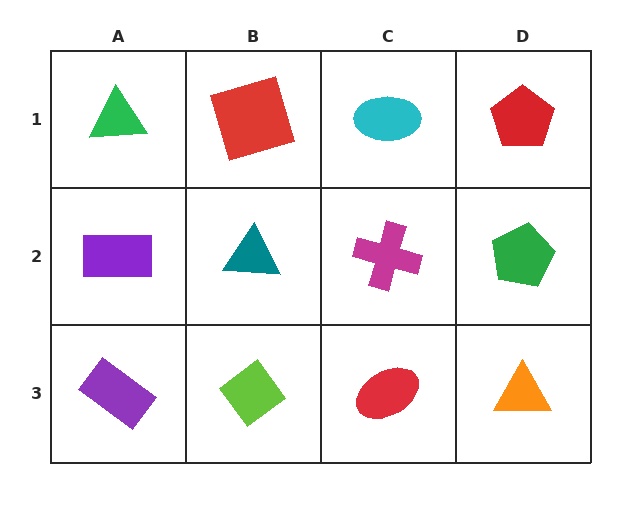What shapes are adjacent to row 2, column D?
A red pentagon (row 1, column D), an orange triangle (row 3, column D), a magenta cross (row 2, column C).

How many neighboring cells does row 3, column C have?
3.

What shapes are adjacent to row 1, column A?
A purple rectangle (row 2, column A), a red square (row 1, column B).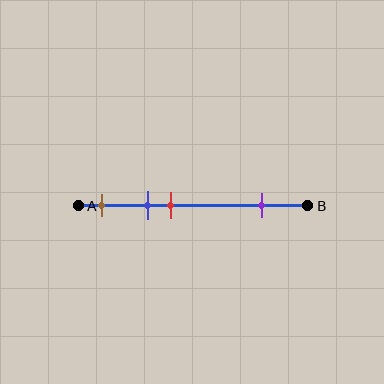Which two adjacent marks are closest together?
The blue and red marks are the closest adjacent pair.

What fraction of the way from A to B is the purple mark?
The purple mark is approximately 80% (0.8) of the way from A to B.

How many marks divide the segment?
There are 4 marks dividing the segment.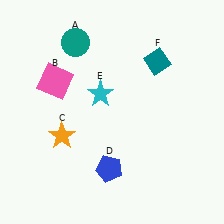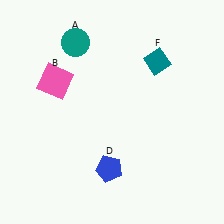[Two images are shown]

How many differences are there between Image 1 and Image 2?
There are 2 differences between the two images.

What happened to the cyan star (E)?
The cyan star (E) was removed in Image 2. It was in the top-left area of Image 1.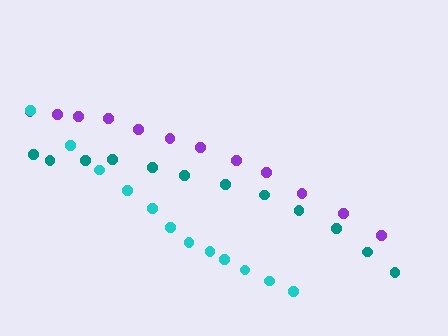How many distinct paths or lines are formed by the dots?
There are 3 distinct paths.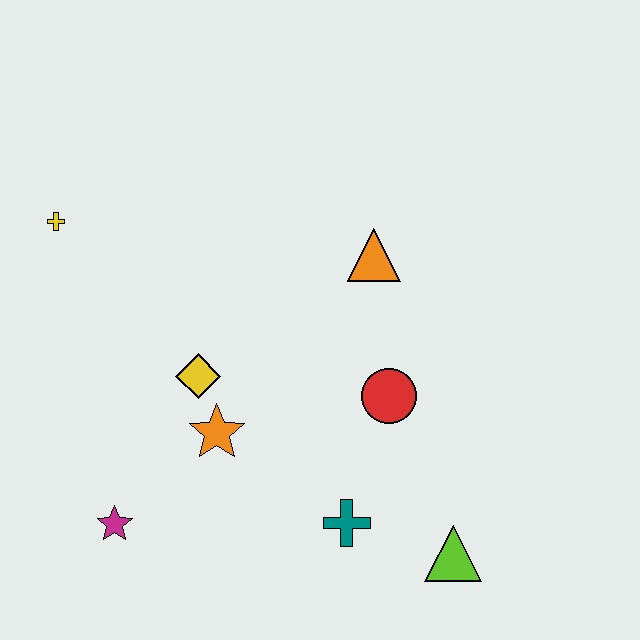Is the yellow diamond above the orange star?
Yes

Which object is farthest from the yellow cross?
The lime triangle is farthest from the yellow cross.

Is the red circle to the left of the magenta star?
No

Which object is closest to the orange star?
The yellow diamond is closest to the orange star.